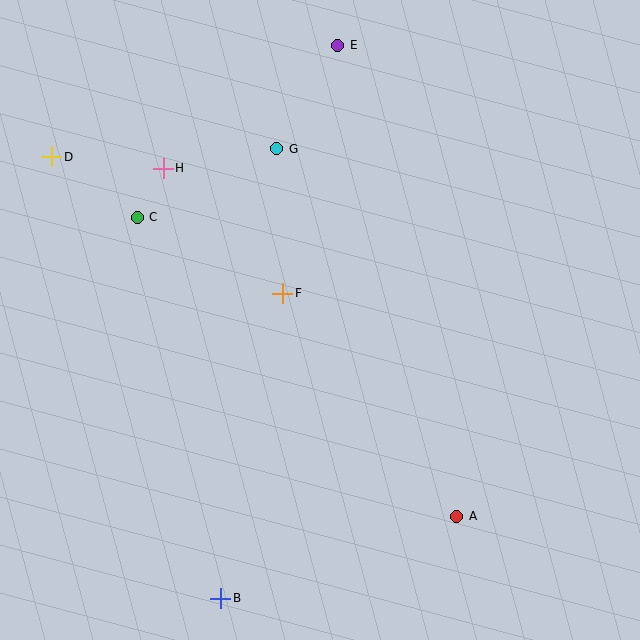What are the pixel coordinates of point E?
Point E is at (338, 45).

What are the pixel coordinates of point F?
Point F is at (283, 293).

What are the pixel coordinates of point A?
Point A is at (457, 516).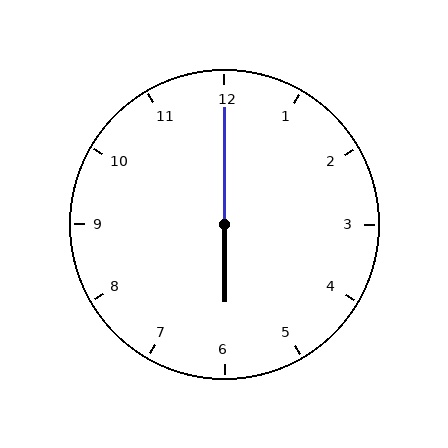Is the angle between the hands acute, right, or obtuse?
It is obtuse.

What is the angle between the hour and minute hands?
Approximately 180 degrees.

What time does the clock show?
6:00.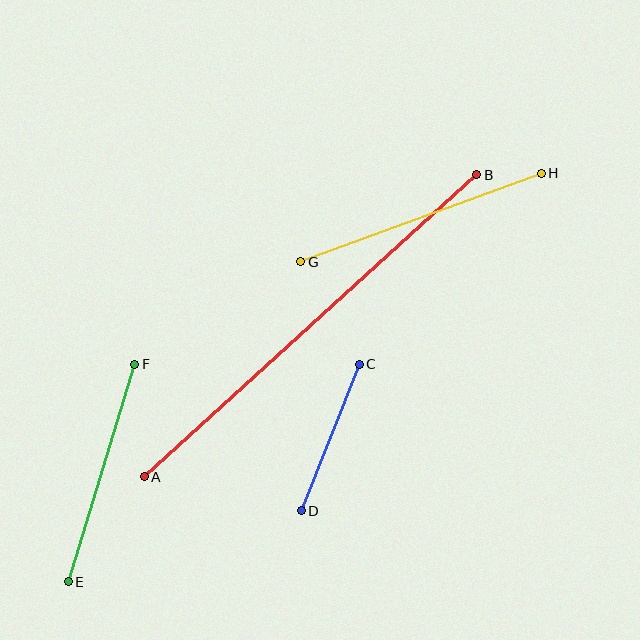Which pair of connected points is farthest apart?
Points A and B are farthest apart.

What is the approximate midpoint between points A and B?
The midpoint is at approximately (310, 326) pixels.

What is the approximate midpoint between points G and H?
The midpoint is at approximately (421, 218) pixels.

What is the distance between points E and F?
The distance is approximately 227 pixels.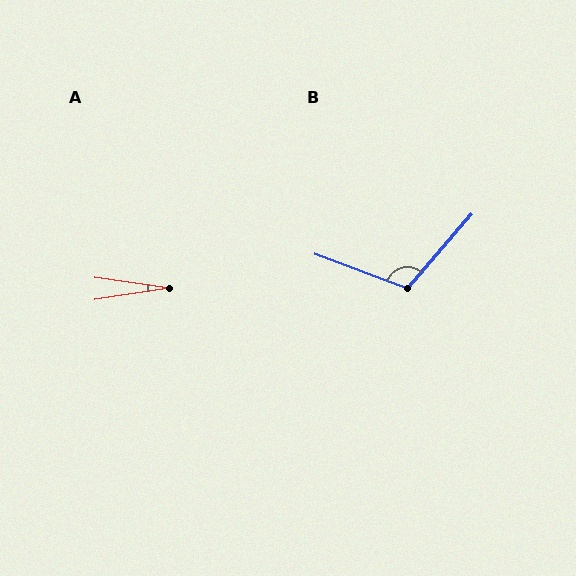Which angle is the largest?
B, at approximately 111 degrees.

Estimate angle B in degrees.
Approximately 111 degrees.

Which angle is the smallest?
A, at approximately 17 degrees.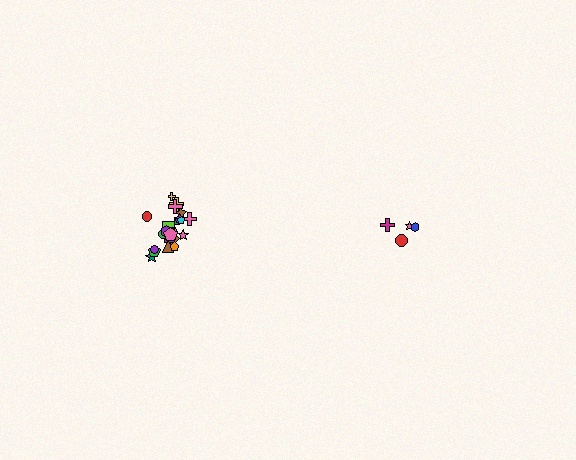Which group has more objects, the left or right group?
The left group.